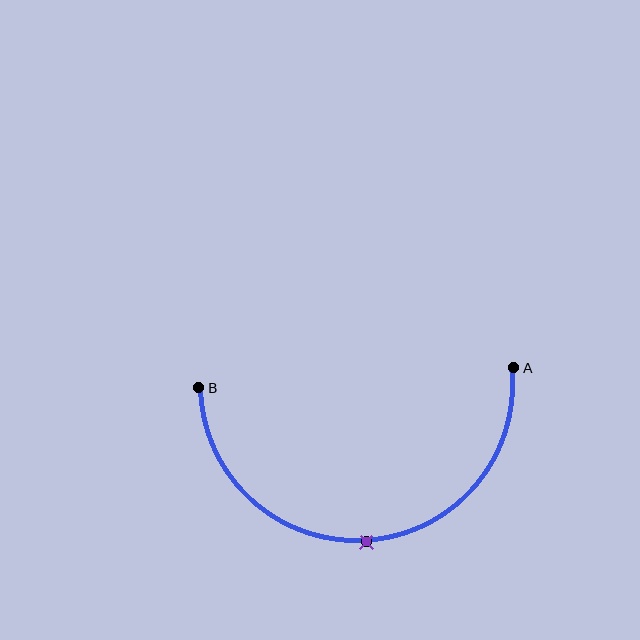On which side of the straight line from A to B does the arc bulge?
The arc bulges below the straight line connecting A and B.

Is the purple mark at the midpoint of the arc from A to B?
Yes. The purple mark lies on the arc at equal arc-length from both A and B — it is the arc midpoint.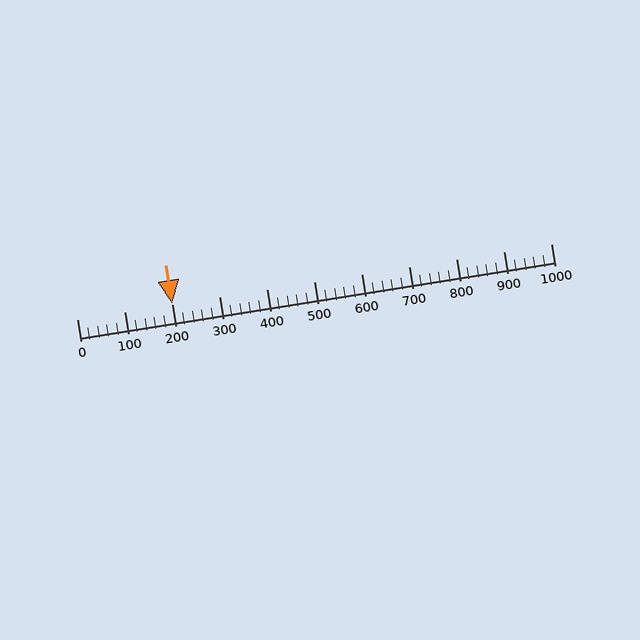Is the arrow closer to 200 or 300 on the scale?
The arrow is closer to 200.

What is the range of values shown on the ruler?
The ruler shows values from 0 to 1000.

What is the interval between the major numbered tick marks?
The major tick marks are spaced 100 units apart.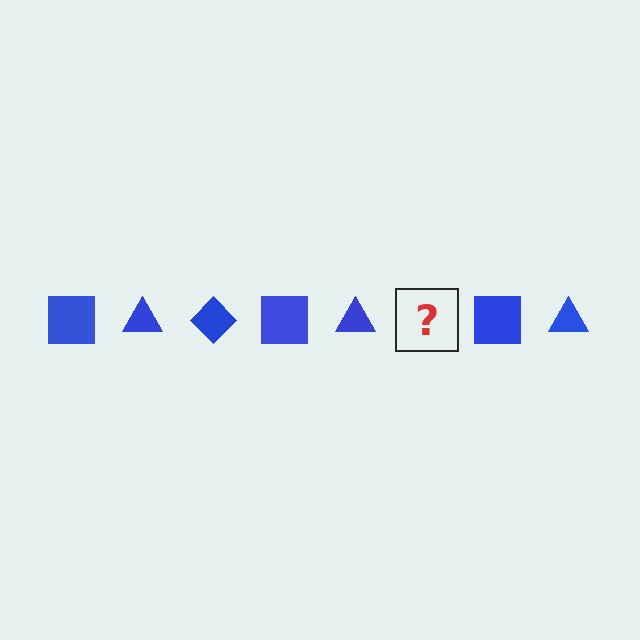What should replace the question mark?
The question mark should be replaced with a blue diamond.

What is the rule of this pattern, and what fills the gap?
The rule is that the pattern cycles through square, triangle, diamond shapes in blue. The gap should be filled with a blue diamond.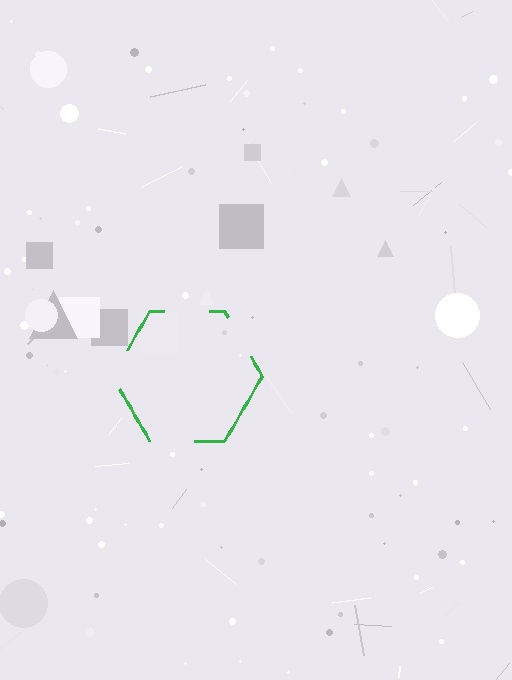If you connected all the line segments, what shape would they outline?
They would outline a hexagon.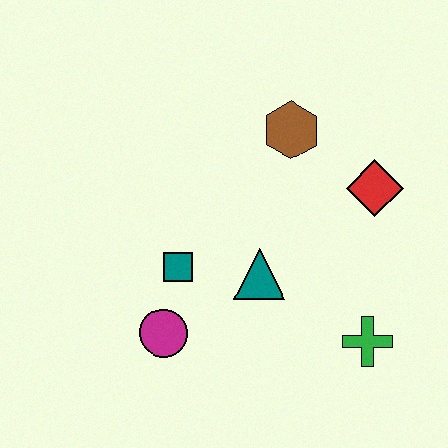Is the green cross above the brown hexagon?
No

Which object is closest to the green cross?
The teal triangle is closest to the green cross.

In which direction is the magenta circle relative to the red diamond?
The magenta circle is to the left of the red diamond.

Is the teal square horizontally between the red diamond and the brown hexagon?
No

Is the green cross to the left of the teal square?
No